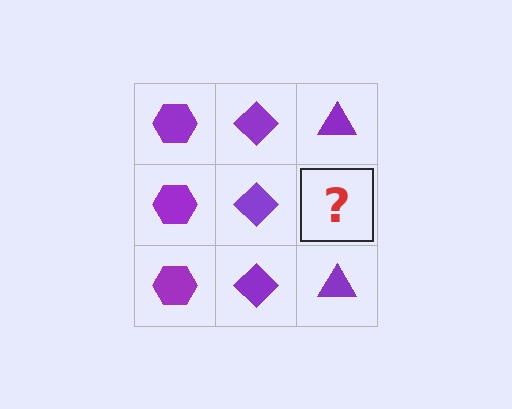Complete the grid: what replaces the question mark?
The question mark should be replaced with a purple triangle.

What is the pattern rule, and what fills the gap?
The rule is that each column has a consistent shape. The gap should be filled with a purple triangle.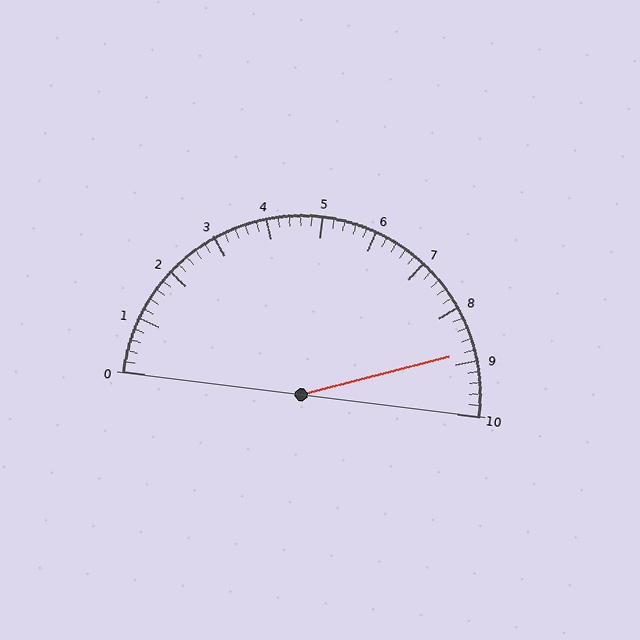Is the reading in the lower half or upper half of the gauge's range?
The reading is in the upper half of the range (0 to 10).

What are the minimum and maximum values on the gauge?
The gauge ranges from 0 to 10.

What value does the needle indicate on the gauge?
The needle indicates approximately 8.8.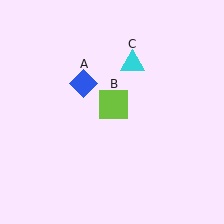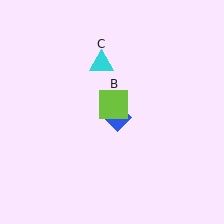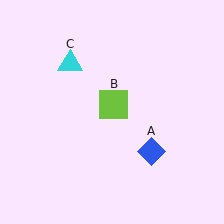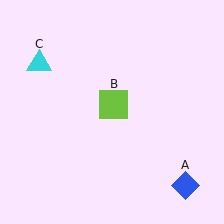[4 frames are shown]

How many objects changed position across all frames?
2 objects changed position: blue diamond (object A), cyan triangle (object C).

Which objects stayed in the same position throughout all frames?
Lime square (object B) remained stationary.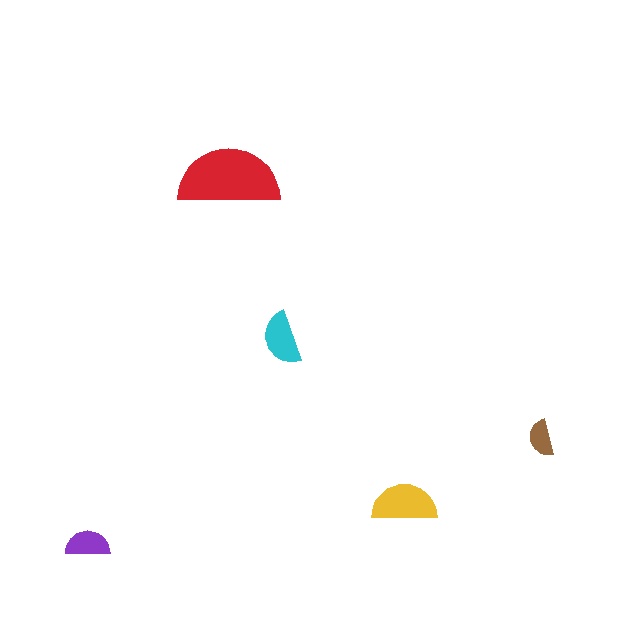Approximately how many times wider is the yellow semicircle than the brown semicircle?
About 2 times wider.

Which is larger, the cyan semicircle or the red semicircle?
The red one.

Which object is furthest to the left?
The purple semicircle is leftmost.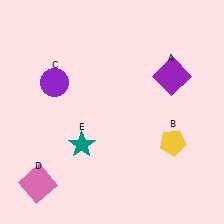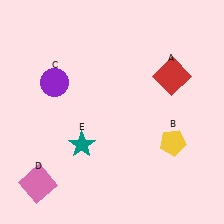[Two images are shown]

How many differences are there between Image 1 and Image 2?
There is 1 difference between the two images.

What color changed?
The square (A) changed from purple in Image 1 to red in Image 2.